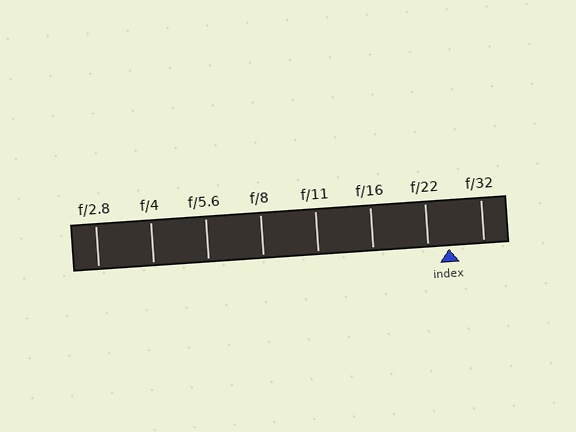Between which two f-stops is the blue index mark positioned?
The index mark is between f/22 and f/32.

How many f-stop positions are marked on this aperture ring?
There are 8 f-stop positions marked.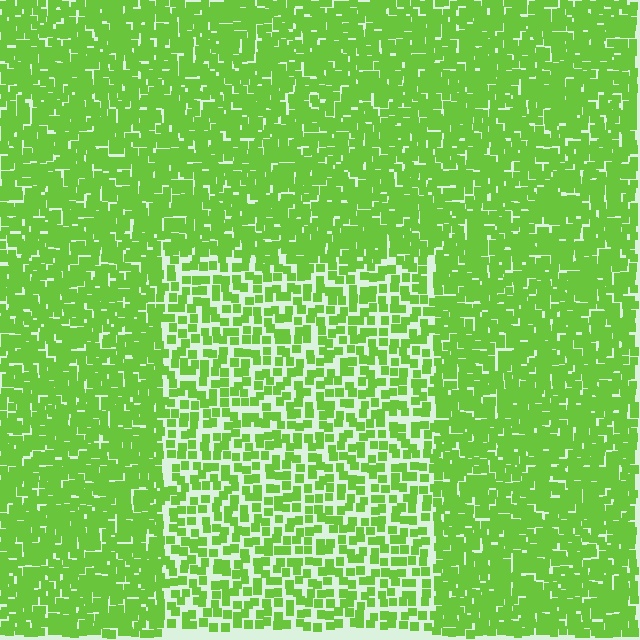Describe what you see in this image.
The image contains small lime elements arranged at two different densities. A rectangle-shaped region is visible where the elements are less densely packed than the surrounding area.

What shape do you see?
I see a rectangle.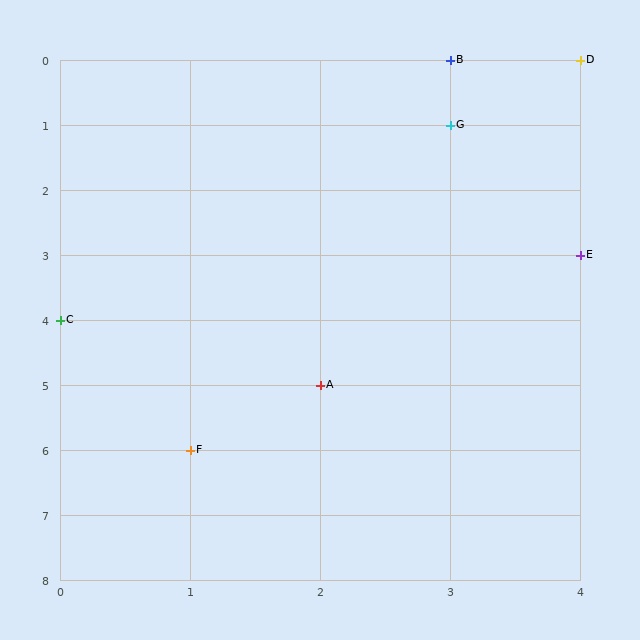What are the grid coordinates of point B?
Point B is at grid coordinates (3, 0).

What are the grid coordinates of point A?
Point A is at grid coordinates (2, 5).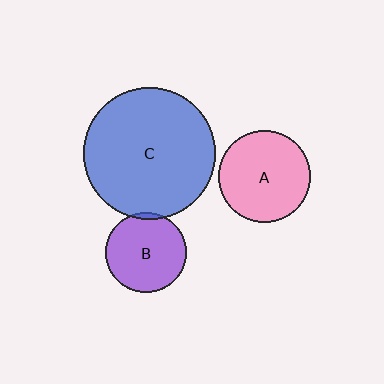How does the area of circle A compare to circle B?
Approximately 1.3 times.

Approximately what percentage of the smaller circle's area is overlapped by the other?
Approximately 5%.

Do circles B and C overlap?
Yes.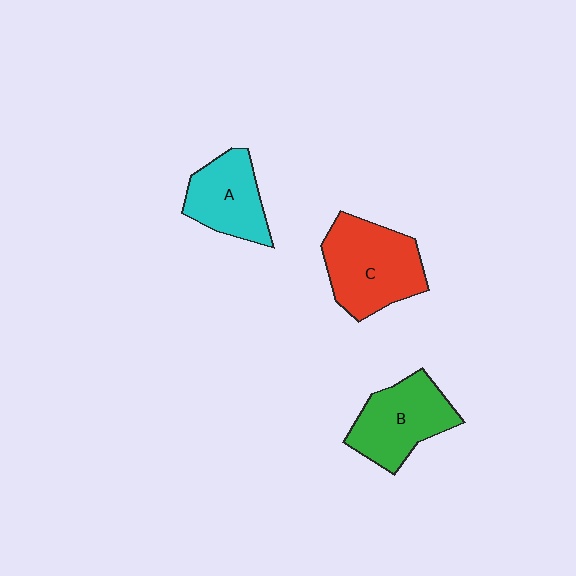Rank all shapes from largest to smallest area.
From largest to smallest: C (red), B (green), A (cyan).